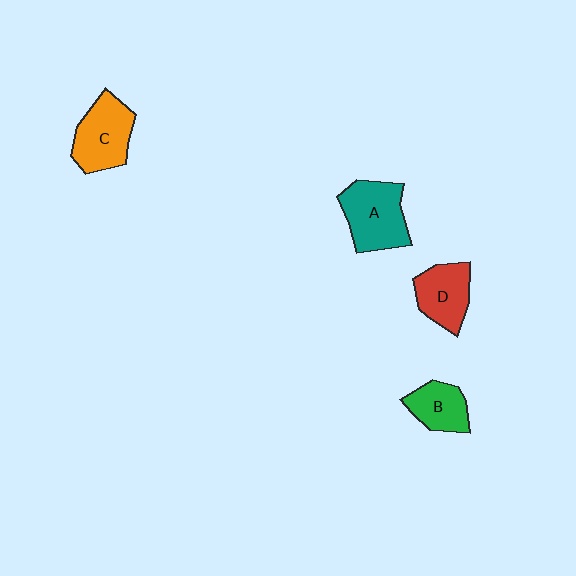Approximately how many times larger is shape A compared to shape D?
Approximately 1.3 times.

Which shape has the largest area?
Shape A (teal).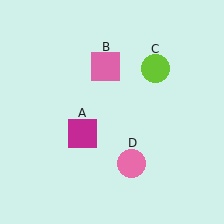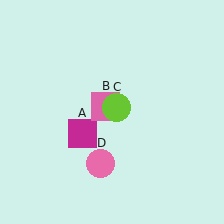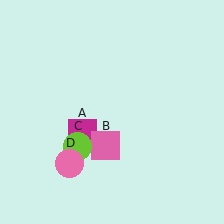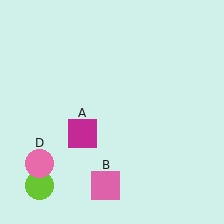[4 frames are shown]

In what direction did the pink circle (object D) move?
The pink circle (object D) moved left.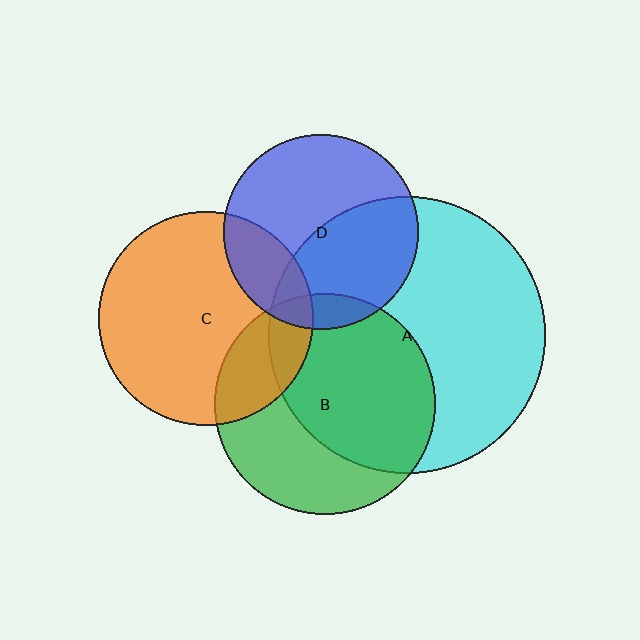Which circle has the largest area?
Circle A (cyan).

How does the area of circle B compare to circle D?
Approximately 1.3 times.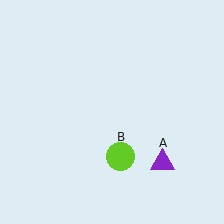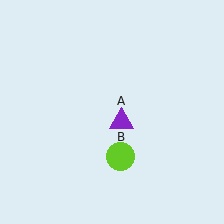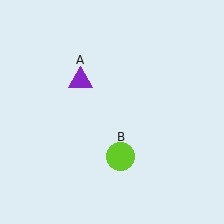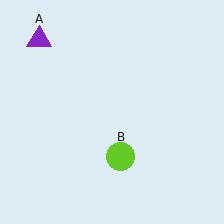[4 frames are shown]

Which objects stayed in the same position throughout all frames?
Lime circle (object B) remained stationary.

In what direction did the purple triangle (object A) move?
The purple triangle (object A) moved up and to the left.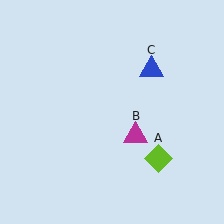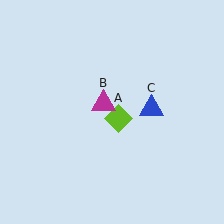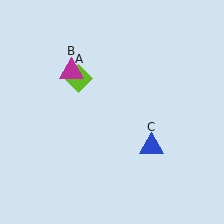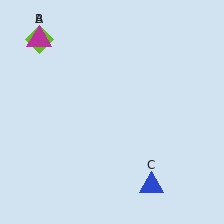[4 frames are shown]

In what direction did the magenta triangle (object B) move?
The magenta triangle (object B) moved up and to the left.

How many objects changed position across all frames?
3 objects changed position: lime diamond (object A), magenta triangle (object B), blue triangle (object C).